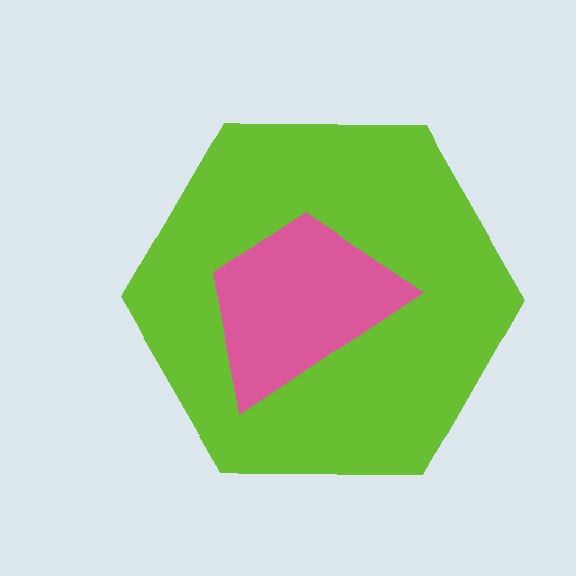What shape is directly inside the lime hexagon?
The pink trapezoid.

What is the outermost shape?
The lime hexagon.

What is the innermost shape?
The pink trapezoid.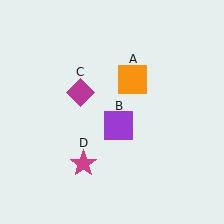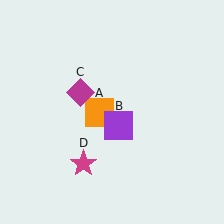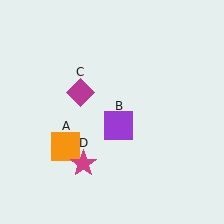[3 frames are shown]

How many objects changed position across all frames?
1 object changed position: orange square (object A).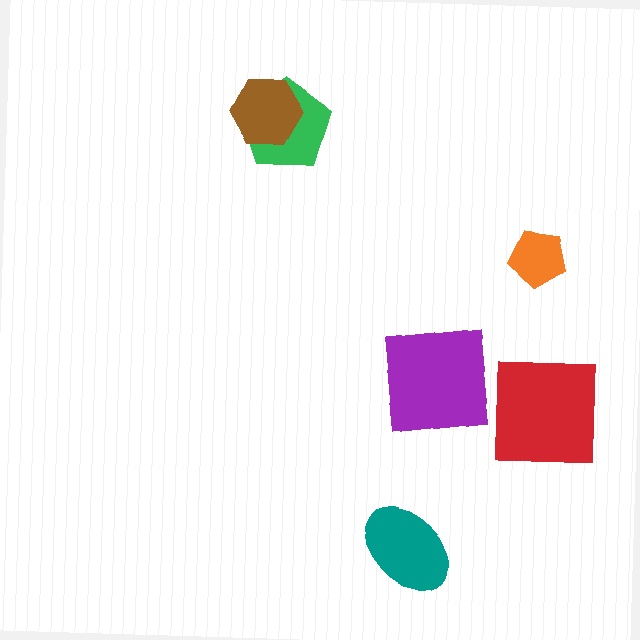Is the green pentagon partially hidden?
Yes, it is partially covered by another shape.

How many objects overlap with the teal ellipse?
0 objects overlap with the teal ellipse.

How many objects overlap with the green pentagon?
1 object overlaps with the green pentagon.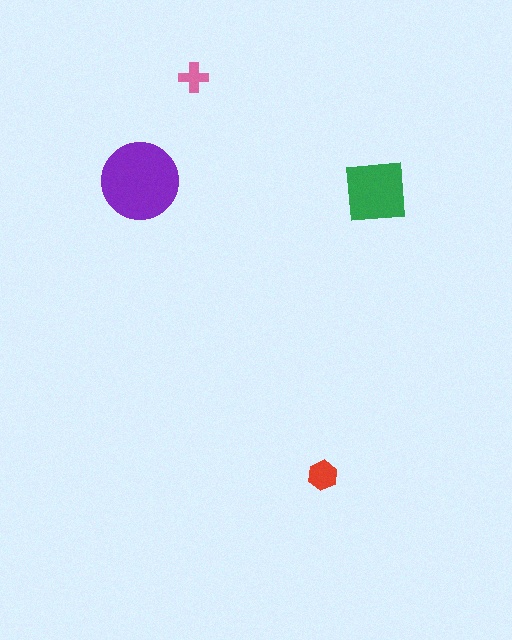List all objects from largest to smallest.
The purple circle, the green square, the red hexagon, the pink cross.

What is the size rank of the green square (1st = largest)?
2nd.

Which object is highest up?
The pink cross is topmost.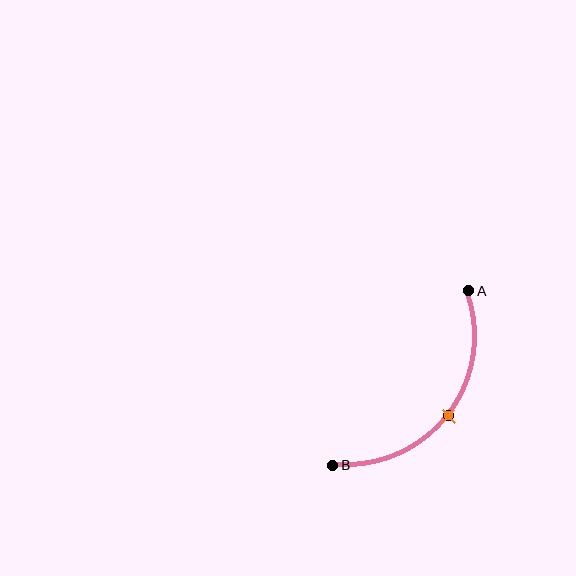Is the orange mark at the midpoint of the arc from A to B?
Yes. The orange mark lies on the arc at equal arc-length from both A and B — it is the arc midpoint.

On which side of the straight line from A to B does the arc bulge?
The arc bulges below and to the right of the straight line connecting A and B.